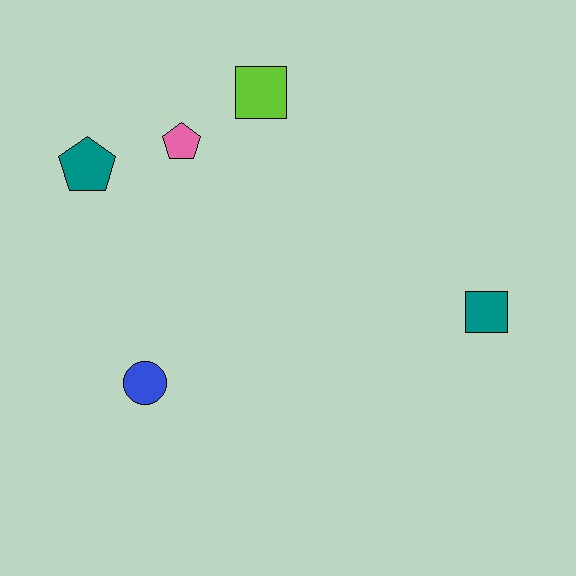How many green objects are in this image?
There are no green objects.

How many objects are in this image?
There are 5 objects.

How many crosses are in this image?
There are no crosses.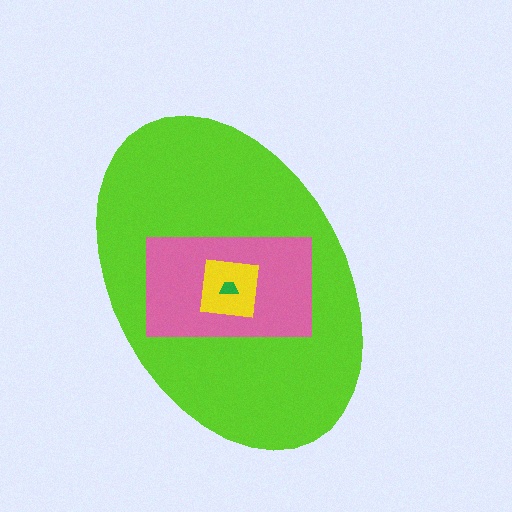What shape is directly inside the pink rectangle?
The yellow square.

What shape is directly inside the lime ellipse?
The pink rectangle.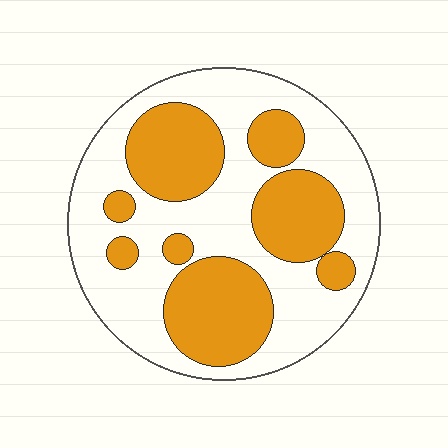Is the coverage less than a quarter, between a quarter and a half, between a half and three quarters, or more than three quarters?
Between a quarter and a half.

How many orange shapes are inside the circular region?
8.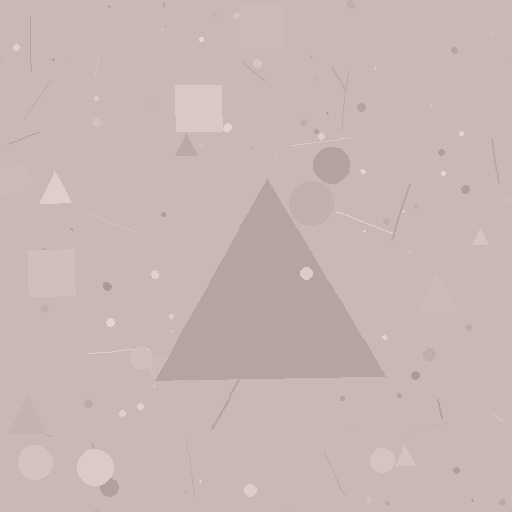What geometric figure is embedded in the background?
A triangle is embedded in the background.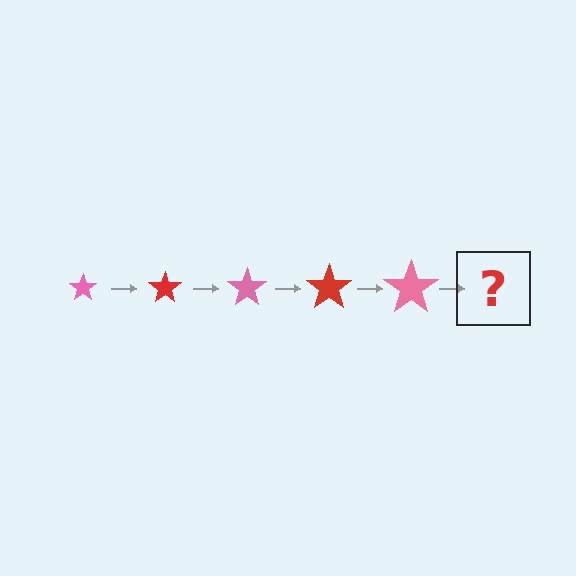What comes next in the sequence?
The next element should be a red star, larger than the previous one.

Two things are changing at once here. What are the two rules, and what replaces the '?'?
The two rules are that the star grows larger each step and the color cycles through pink and red. The '?' should be a red star, larger than the previous one.